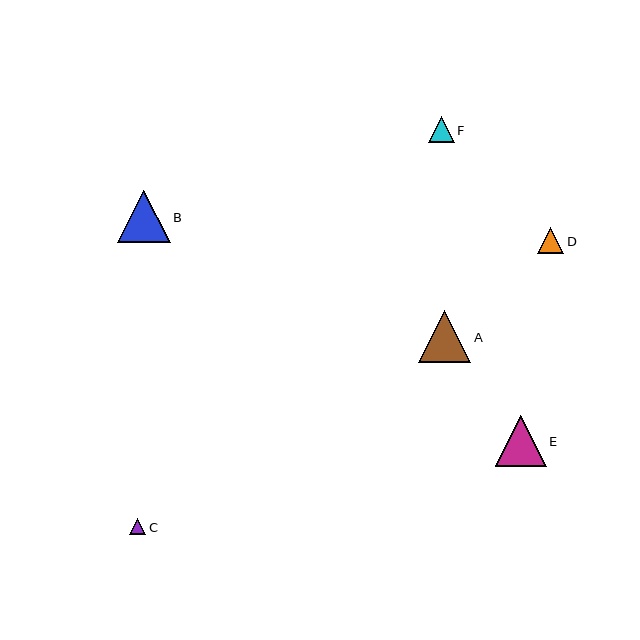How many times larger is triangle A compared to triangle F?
Triangle A is approximately 2.0 times the size of triangle F.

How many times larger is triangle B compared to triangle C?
Triangle B is approximately 3.3 times the size of triangle C.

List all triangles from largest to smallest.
From largest to smallest: B, A, E, F, D, C.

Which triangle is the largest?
Triangle B is the largest with a size of approximately 53 pixels.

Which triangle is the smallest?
Triangle C is the smallest with a size of approximately 16 pixels.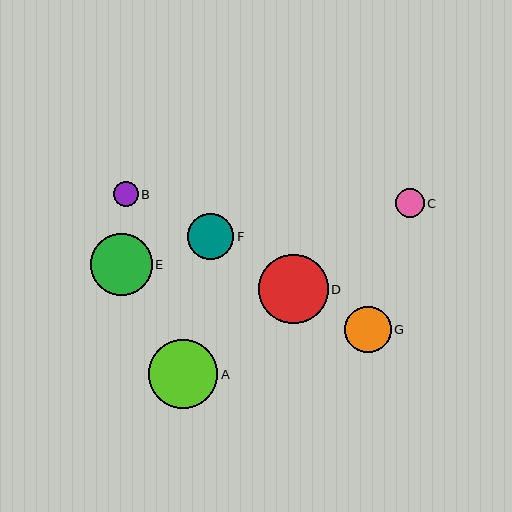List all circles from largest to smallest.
From largest to smallest: D, A, E, G, F, C, B.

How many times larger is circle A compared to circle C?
Circle A is approximately 2.4 times the size of circle C.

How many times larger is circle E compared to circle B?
Circle E is approximately 2.5 times the size of circle B.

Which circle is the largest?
Circle D is the largest with a size of approximately 69 pixels.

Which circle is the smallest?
Circle B is the smallest with a size of approximately 25 pixels.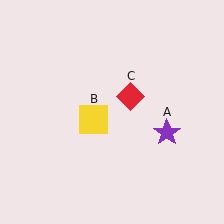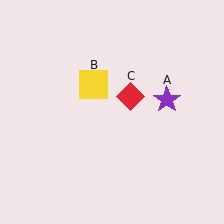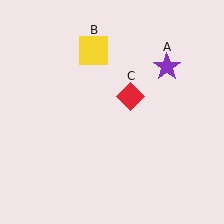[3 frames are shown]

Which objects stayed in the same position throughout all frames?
Red diamond (object C) remained stationary.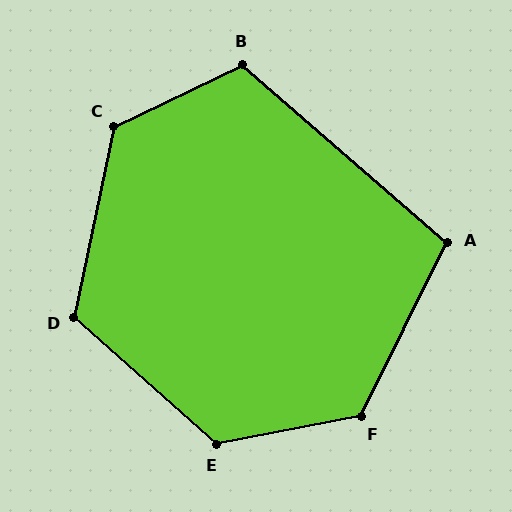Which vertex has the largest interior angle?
C, at approximately 128 degrees.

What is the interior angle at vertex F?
Approximately 127 degrees (obtuse).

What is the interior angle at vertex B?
Approximately 113 degrees (obtuse).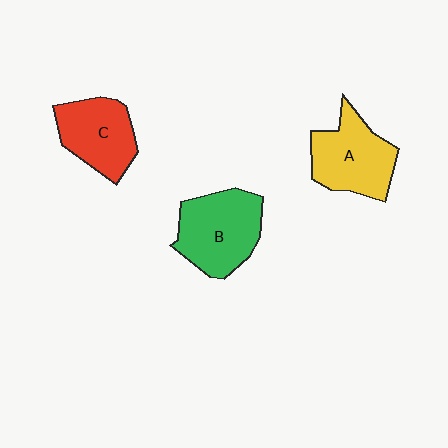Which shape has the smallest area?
Shape C (red).